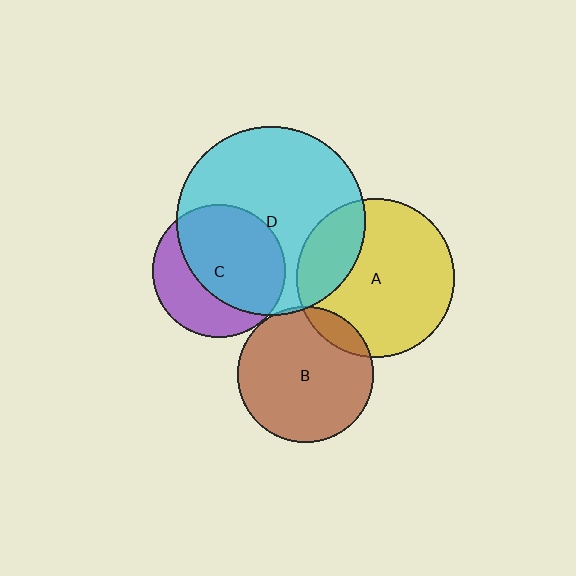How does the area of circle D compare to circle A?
Approximately 1.4 times.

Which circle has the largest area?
Circle D (cyan).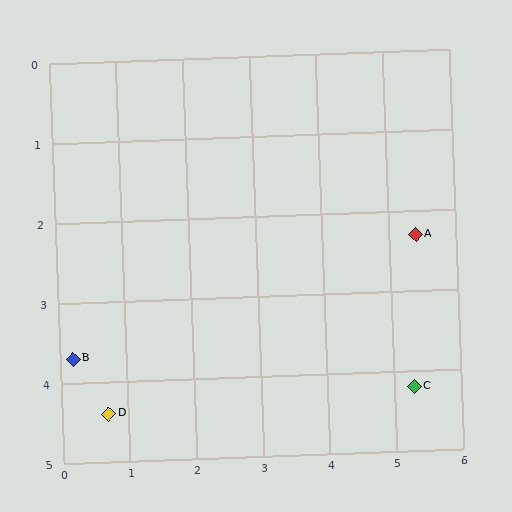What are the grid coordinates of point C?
Point C is at approximately (5.3, 4.2).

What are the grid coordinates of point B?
Point B is at approximately (0.2, 3.7).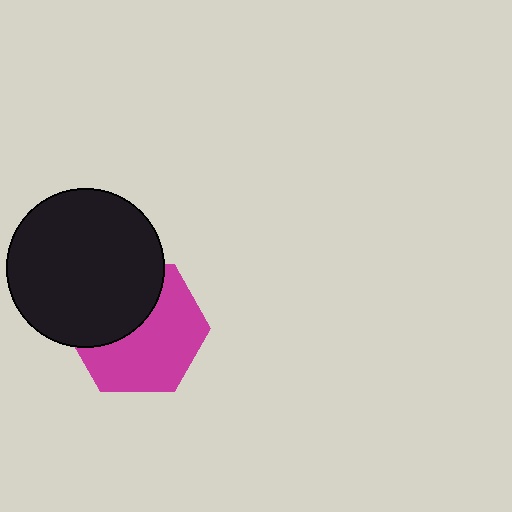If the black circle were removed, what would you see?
You would see the complete magenta hexagon.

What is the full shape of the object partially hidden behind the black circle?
The partially hidden object is a magenta hexagon.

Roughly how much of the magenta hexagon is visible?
About half of it is visible (roughly 59%).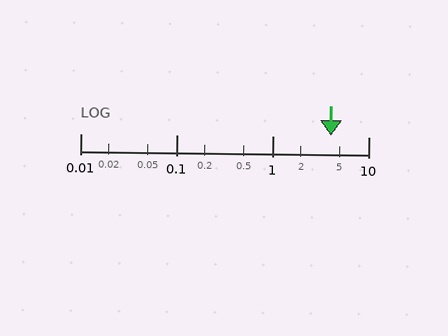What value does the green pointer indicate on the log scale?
The pointer indicates approximately 4.1.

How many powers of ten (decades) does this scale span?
The scale spans 3 decades, from 0.01 to 10.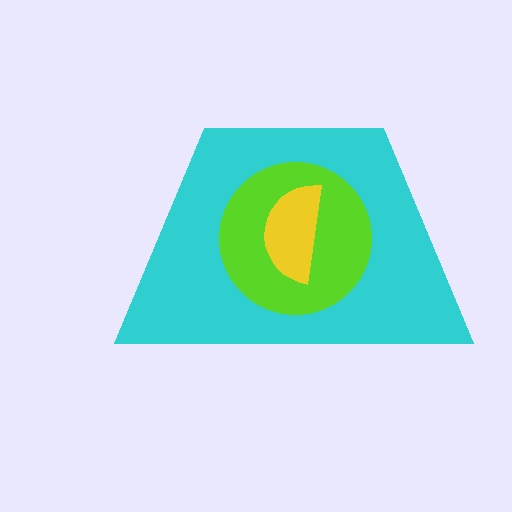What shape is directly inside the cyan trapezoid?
The lime circle.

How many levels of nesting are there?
3.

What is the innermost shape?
The yellow semicircle.